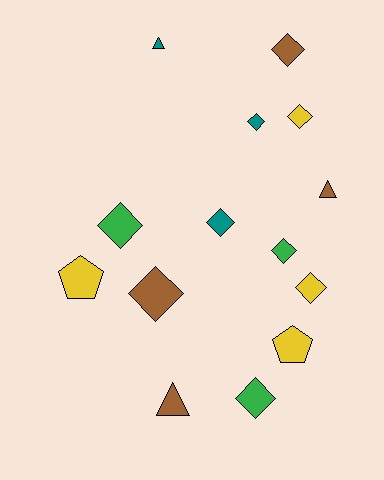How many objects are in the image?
There are 14 objects.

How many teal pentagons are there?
There are no teal pentagons.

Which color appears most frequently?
Yellow, with 4 objects.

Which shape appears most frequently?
Diamond, with 9 objects.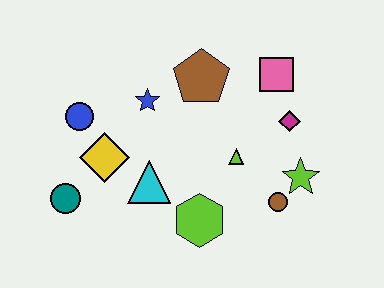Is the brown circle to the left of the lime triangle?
No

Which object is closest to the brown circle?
The lime star is closest to the brown circle.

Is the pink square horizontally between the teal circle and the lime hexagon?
No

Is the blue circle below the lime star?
No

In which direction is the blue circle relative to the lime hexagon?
The blue circle is to the left of the lime hexagon.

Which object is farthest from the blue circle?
The lime star is farthest from the blue circle.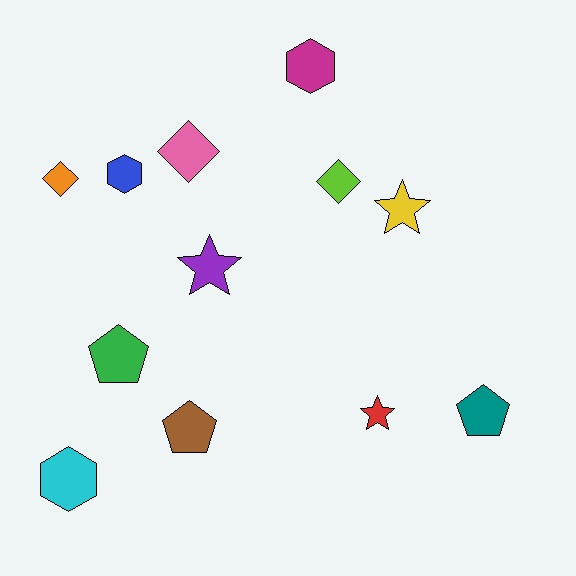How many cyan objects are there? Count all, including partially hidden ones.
There is 1 cyan object.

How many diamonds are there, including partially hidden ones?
There are 3 diamonds.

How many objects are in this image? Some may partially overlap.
There are 12 objects.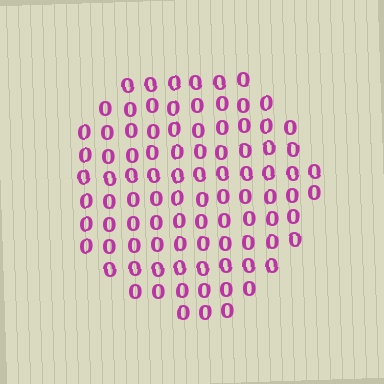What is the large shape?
The large shape is a circle.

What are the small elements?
The small elements are digit 0's.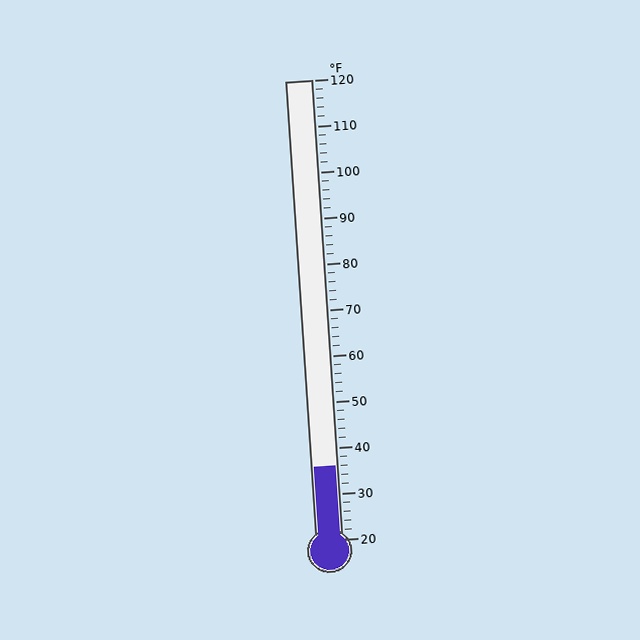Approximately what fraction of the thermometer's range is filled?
The thermometer is filled to approximately 15% of its range.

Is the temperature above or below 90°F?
The temperature is below 90°F.